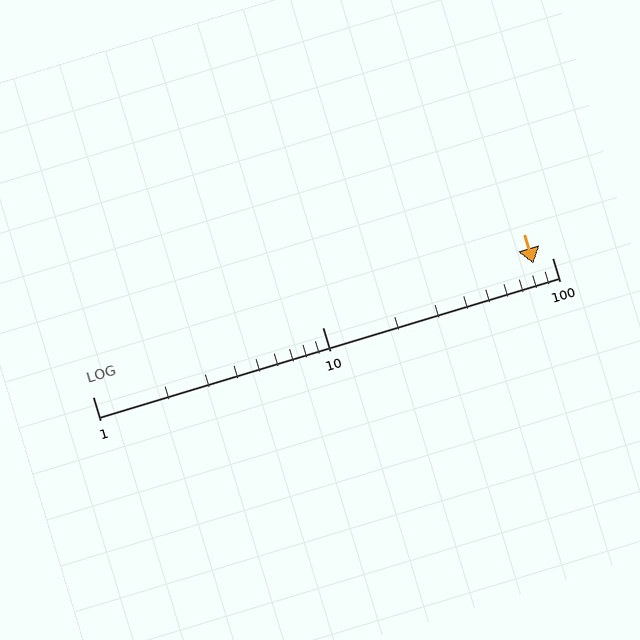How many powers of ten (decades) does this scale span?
The scale spans 2 decades, from 1 to 100.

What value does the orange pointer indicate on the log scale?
The pointer indicates approximately 83.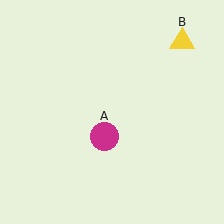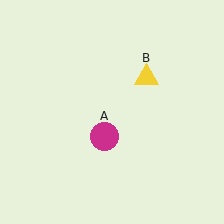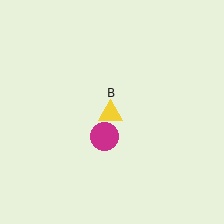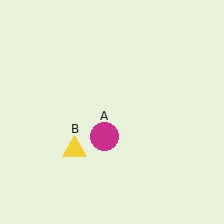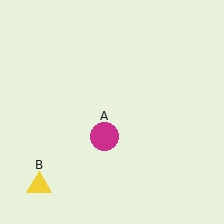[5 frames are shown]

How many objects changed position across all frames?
1 object changed position: yellow triangle (object B).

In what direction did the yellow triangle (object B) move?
The yellow triangle (object B) moved down and to the left.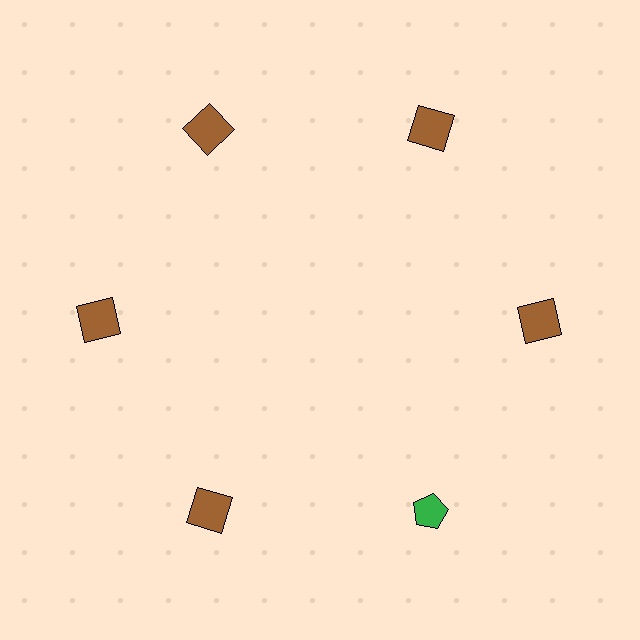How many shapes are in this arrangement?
There are 6 shapes arranged in a ring pattern.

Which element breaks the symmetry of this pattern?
The green pentagon at roughly the 5 o'clock position breaks the symmetry. All other shapes are brown squares.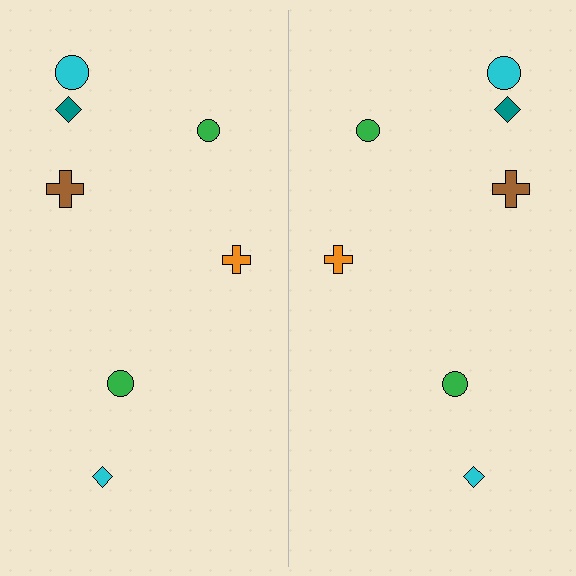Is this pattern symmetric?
Yes, this pattern has bilateral (reflection) symmetry.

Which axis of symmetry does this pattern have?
The pattern has a vertical axis of symmetry running through the center of the image.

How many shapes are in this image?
There are 14 shapes in this image.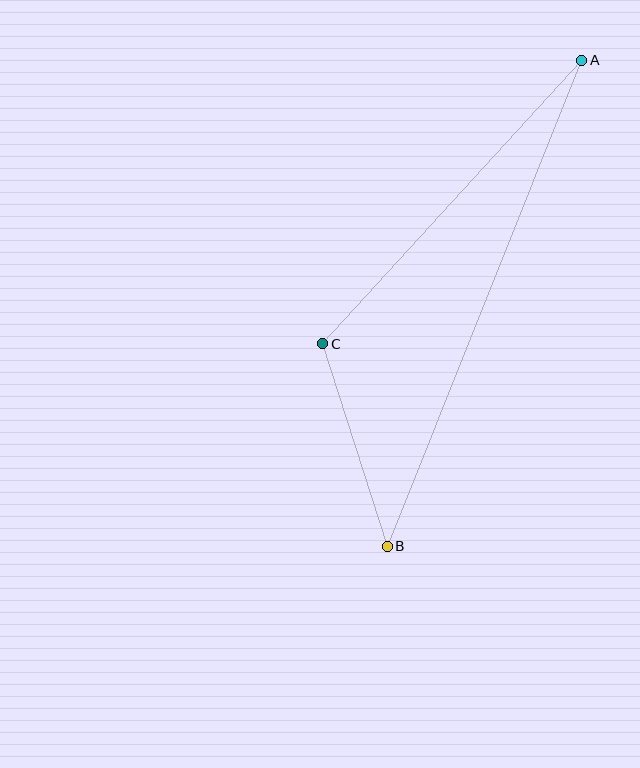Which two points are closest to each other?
Points B and C are closest to each other.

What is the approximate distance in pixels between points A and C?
The distance between A and C is approximately 384 pixels.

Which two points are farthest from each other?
Points A and B are farthest from each other.